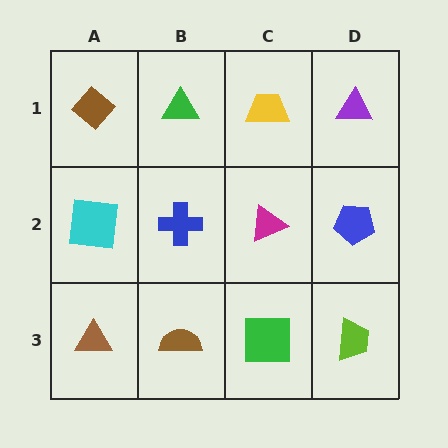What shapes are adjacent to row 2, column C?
A yellow trapezoid (row 1, column C), a green square (row 3, column C), a blue cross (row 2, column B), a blue pentagon (row 2, column D).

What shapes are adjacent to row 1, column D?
A blue pentagon (row 2, column D), a yellow trapezoid (row 1, column C).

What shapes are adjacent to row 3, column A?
A cyan square (row 2, column A), a brown semicircle (row 3, column B).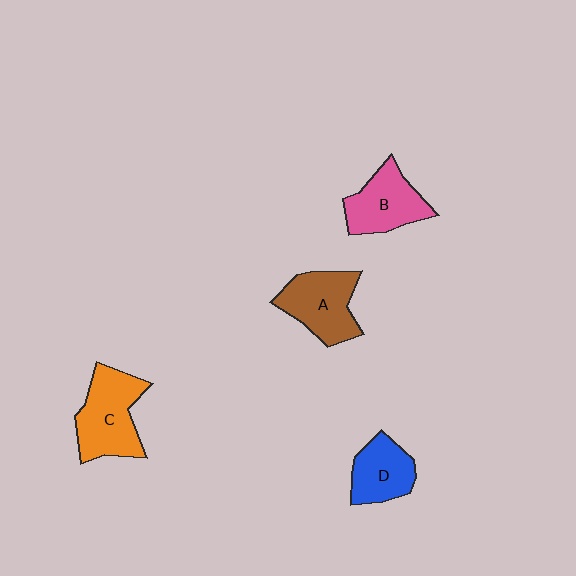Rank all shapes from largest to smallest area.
From largest to smallest: C (orange), A (brown), B (pink), D (blue).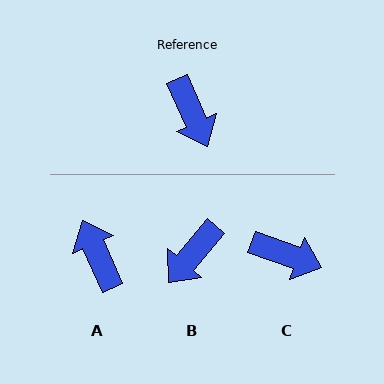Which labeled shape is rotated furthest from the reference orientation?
A, about 180 degrees away.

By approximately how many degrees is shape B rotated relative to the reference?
Approximately 64 degrees clockwise.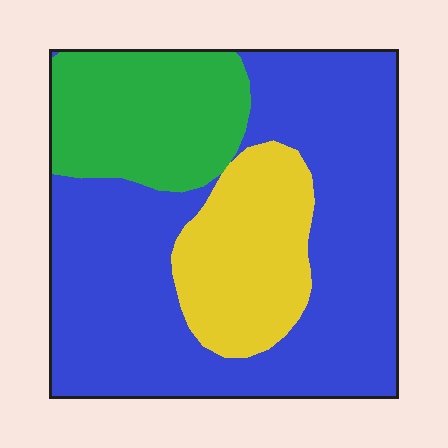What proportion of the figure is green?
Green covers roughly 20% of the figure.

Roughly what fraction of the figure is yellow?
Yellow covers roughly 20% of the figure.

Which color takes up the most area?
Blue, at roughly 60%.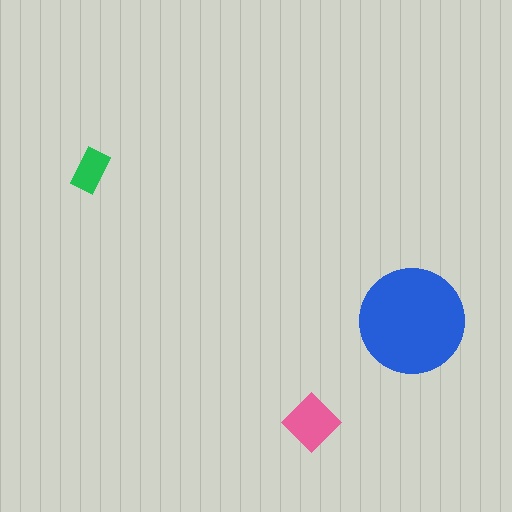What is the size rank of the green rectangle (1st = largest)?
3rd.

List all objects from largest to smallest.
The blue circle, the pink diamond, the green rectangle.